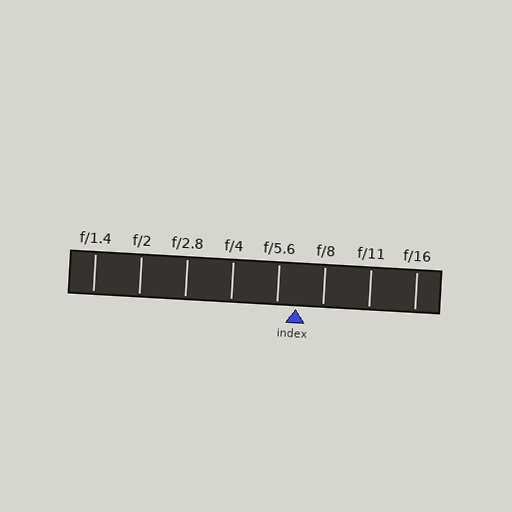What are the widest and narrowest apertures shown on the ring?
The widest aperture shown is f/1.4 and the narrowest is f/16.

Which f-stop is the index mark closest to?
The index mark is closest to f/5.6.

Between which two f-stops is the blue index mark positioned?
The index mark is between f/5.6 and f/8.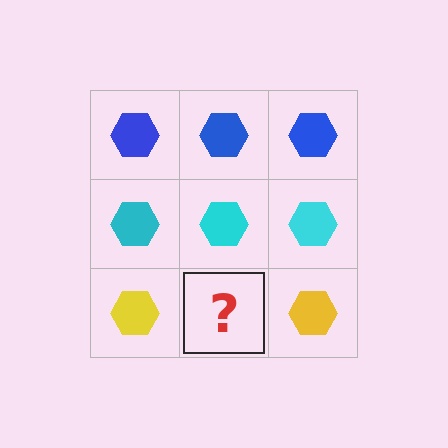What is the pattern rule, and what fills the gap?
The rule is that each row has a consistent color. The gap should be filled with a yellow hexagon.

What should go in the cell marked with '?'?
The missing cell should contain a yellow hexagon.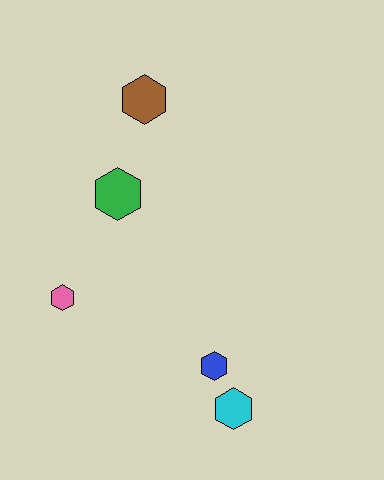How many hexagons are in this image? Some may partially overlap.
There are 5 hexagons.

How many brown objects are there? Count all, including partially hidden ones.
There is 1 brown object.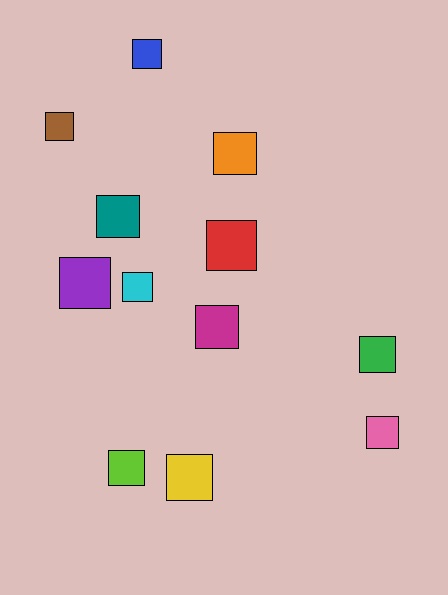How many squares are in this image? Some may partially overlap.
There are 12 squares.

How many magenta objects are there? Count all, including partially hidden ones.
There is 1 magenta object.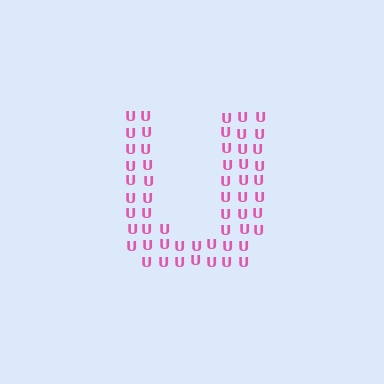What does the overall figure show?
The overall figure shows the letter U.